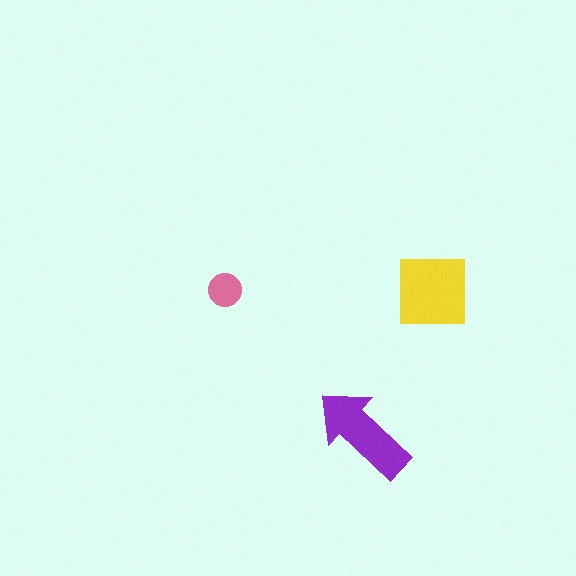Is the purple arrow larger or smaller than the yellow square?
Smaller.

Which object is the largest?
The yellow square.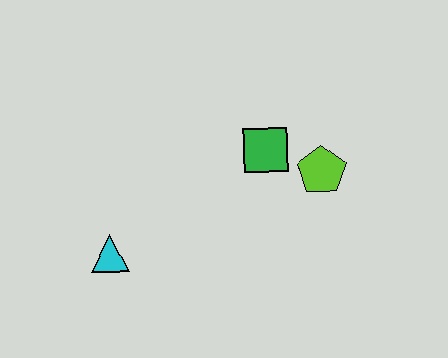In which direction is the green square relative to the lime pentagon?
The green square is to the left of the lime pentagon.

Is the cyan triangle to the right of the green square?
No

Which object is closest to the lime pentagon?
The green square is closest to the lime pentagon.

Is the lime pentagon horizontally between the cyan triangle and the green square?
No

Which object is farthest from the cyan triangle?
The lime pentagon is farthest from the cyan triangle.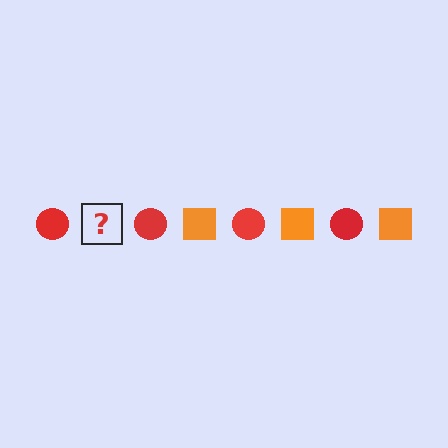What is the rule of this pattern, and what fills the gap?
The rule is that the pattern alternates between red circle and orange square. The gap should be filled with an orange square.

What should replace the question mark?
The question mark should be replaced with an orange square.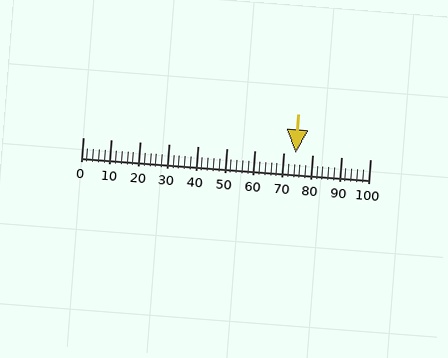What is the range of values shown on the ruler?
The ruler shows values from 0 to 100.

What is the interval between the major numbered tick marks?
The major tick marks are spaced 10 units apart.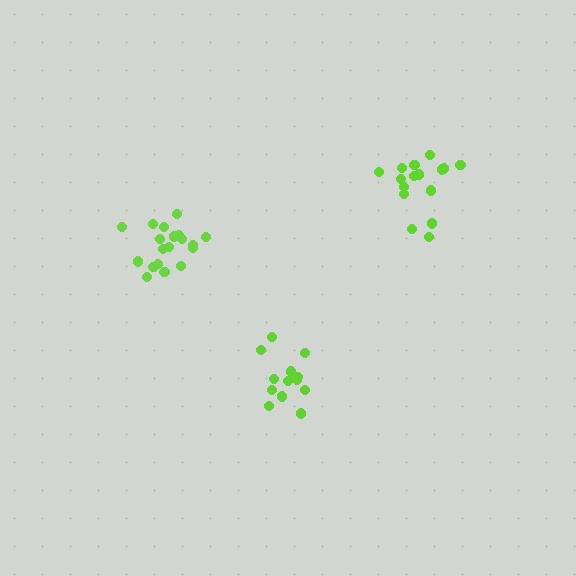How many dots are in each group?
Group 1: 14 dots, Group 2: 20 dots, Group 3: 17 dots (51 total).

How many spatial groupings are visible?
There are 3 spatial groupings.